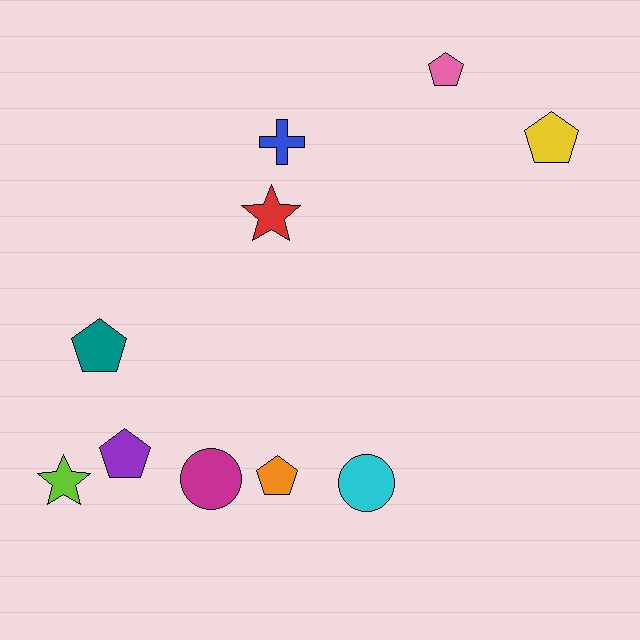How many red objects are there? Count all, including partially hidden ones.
There is 1 red object.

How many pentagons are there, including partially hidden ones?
There are 5 pentagons.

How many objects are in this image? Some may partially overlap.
There are 10 objects.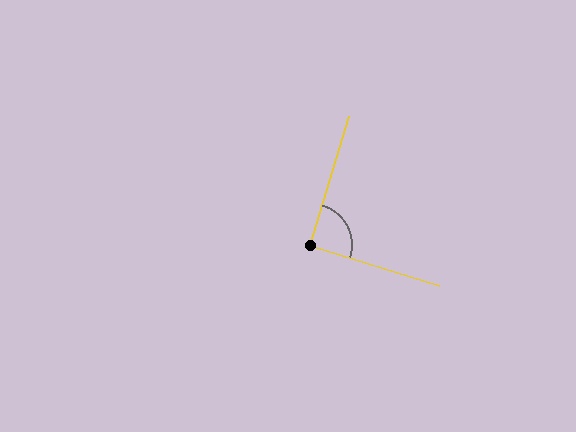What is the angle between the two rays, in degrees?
Approximately 91 degrees.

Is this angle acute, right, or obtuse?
It is approximately a right angle.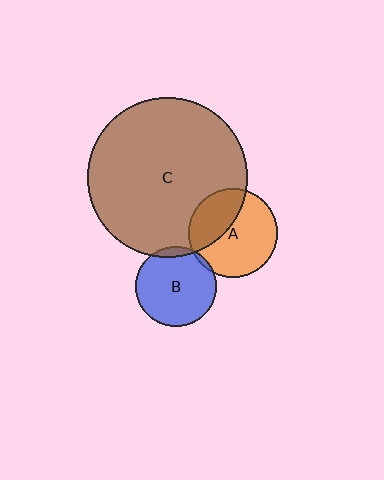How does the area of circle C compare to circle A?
Approximately 3.2 times.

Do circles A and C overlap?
Yes.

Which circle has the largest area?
Circle C (brown).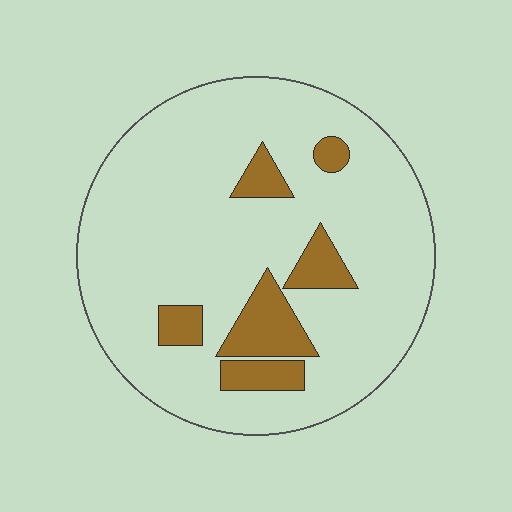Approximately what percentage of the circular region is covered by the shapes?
Approximately 15%.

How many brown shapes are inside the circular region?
6.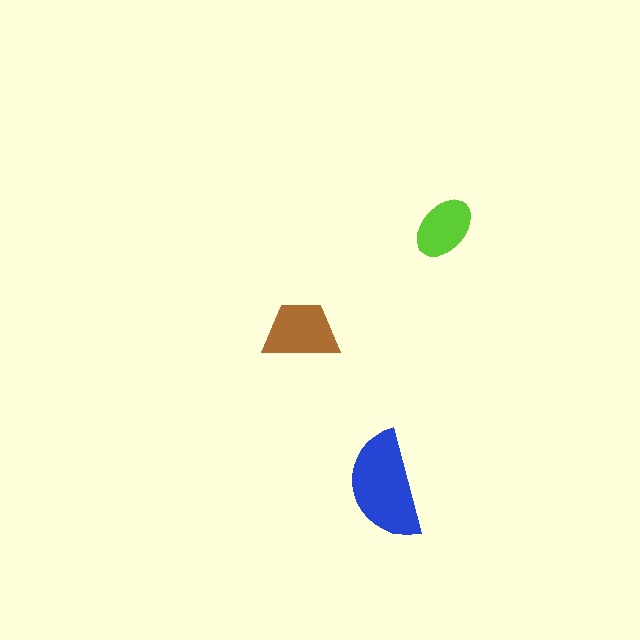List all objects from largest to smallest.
The blue semicircle, the brown trapezoid, the lime ellipse.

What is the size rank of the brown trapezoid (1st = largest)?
2nd.